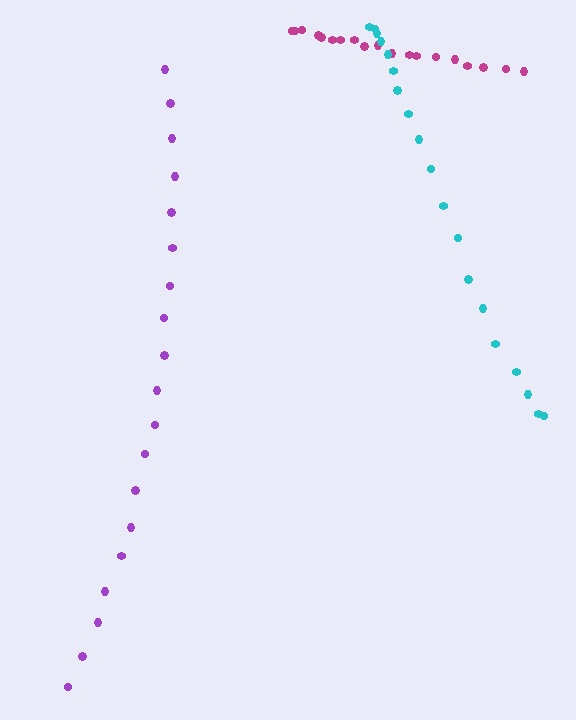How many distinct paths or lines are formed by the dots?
There are 3 distinct paths.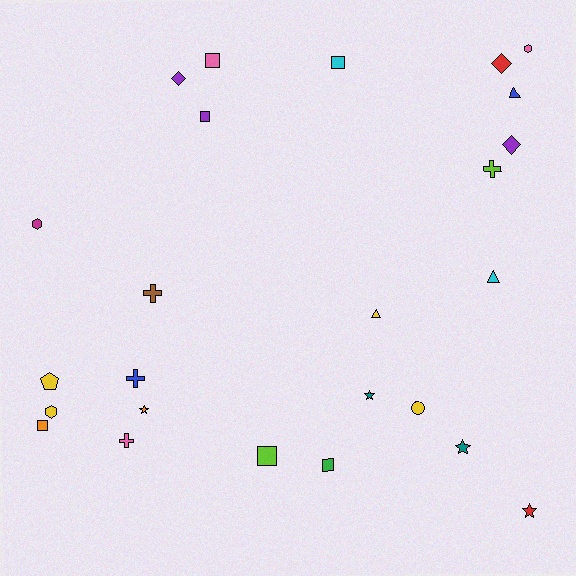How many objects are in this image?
There are 25 objects.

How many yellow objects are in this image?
There are 4 yellow objects.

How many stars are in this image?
There are 4 stars.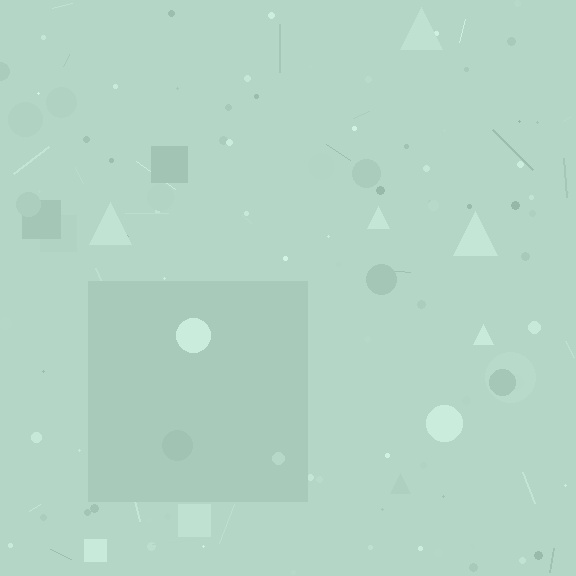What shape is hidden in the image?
A square is hidden in the image.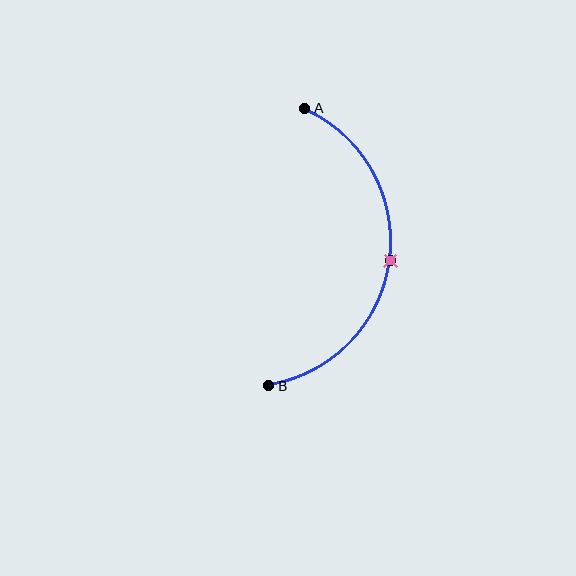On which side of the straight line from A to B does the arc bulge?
The arc bulges to the right of the straight line connecting A and B.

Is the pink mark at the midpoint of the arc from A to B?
Yes. The pink mark lies on the arc at equal arc-length from both A and B — it is the arc midpoint.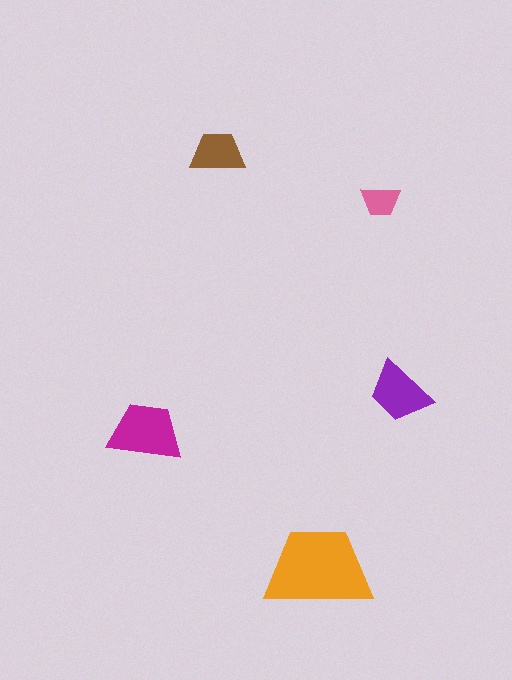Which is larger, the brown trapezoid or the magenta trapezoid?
The magenta one.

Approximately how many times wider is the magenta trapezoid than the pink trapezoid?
About 2 times wider.